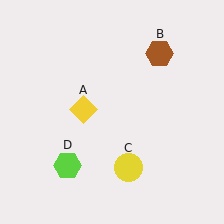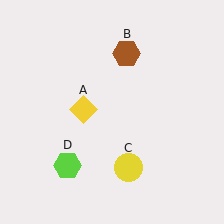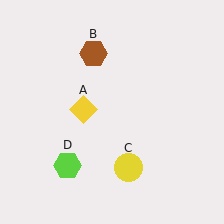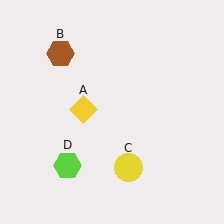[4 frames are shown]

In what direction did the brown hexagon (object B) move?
The brown hexagon (object B) moved left.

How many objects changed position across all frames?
1 object changed position: brown hexagon (object B).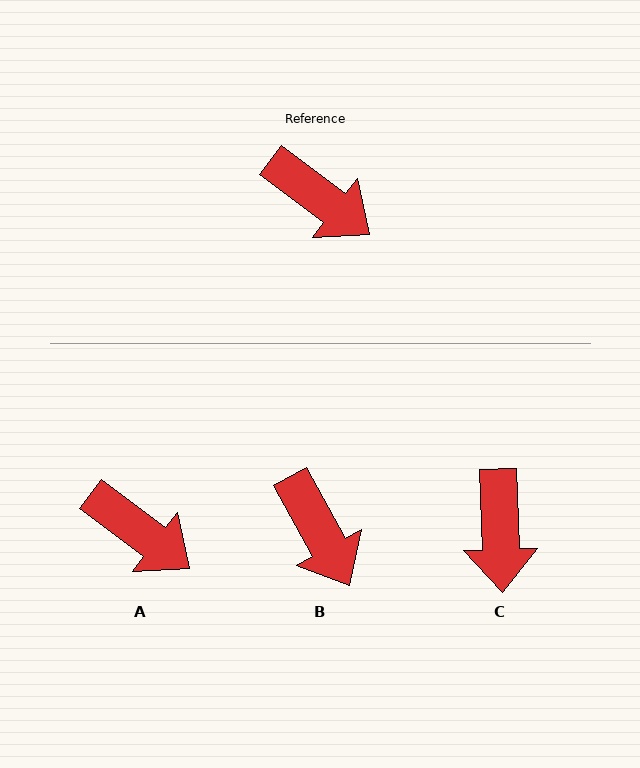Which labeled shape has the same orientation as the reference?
A.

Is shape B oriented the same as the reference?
No, it is off by about 24 degrees.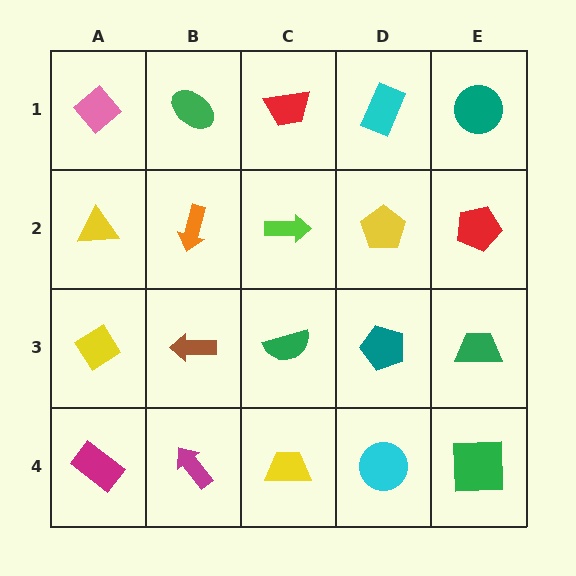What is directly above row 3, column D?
A yellow pentagon.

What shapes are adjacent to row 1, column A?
A yellow triangle (row 2, column A), a green ellipse (row 1, column B).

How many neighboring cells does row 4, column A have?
2.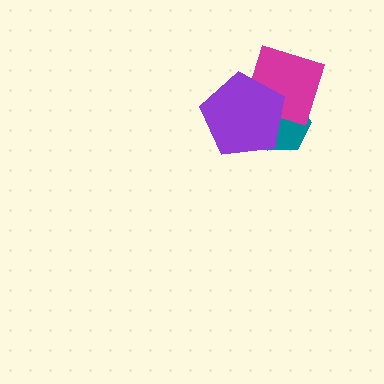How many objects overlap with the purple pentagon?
2 objects overlap with the purple pentagon.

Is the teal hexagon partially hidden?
Yes, it is partially covered by another shape.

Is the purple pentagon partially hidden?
No, no other shape covers it.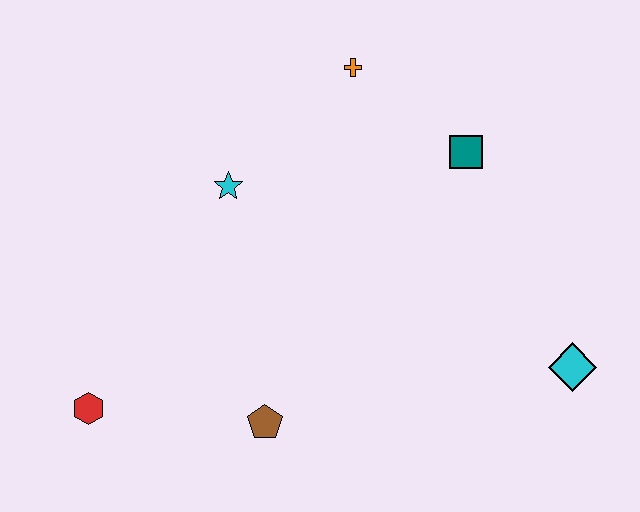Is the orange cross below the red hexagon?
No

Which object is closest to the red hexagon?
The brown pentagon is closest to the red hexagon.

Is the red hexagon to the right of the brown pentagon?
No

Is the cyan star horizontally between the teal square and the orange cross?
No